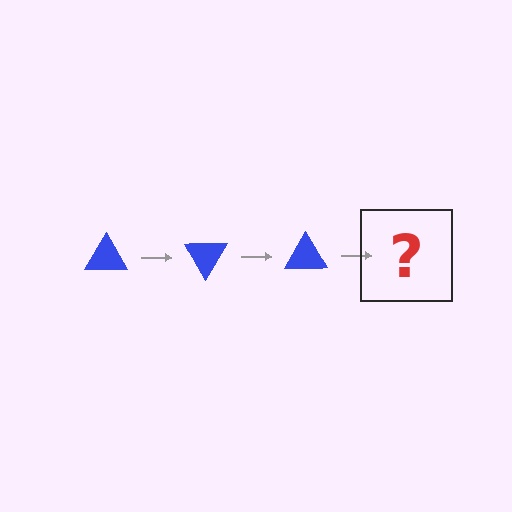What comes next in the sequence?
The next element should be a blue triangle rotated 180 degrees.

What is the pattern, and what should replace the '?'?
The pattern is that the triangle rotates 60 degrees each step. The '?' should be a blue triangle rotated 180 degrees.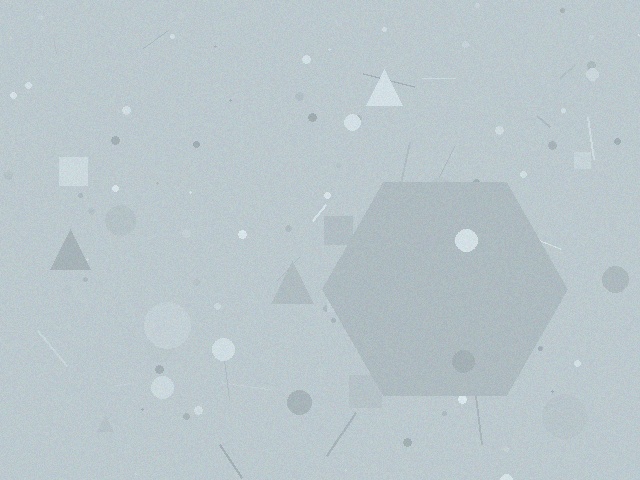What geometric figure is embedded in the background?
A hexagon is embedded in the background.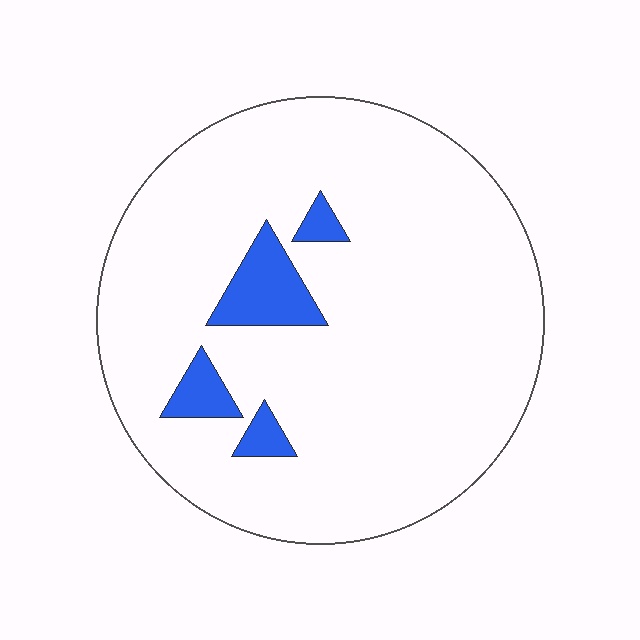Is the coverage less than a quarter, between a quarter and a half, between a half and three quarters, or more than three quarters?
Less than a quarter.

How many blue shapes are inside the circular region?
4.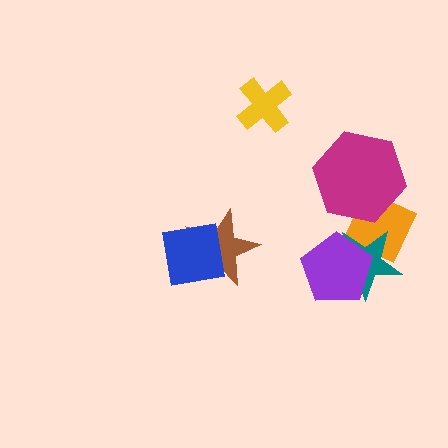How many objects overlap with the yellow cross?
0 objects overlap with the yellow cross.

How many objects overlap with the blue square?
1 object overlaps with the blue square.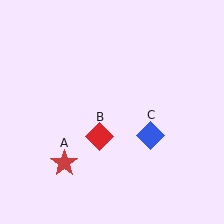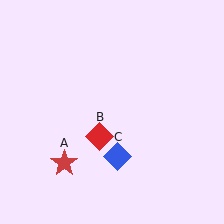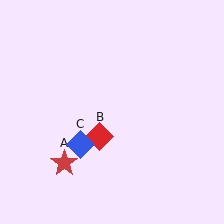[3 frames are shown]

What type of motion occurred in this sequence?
The blue diamond (object C) rotated clockwise around the center of the scene.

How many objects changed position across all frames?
1 object changed position: blue diamond (object C).